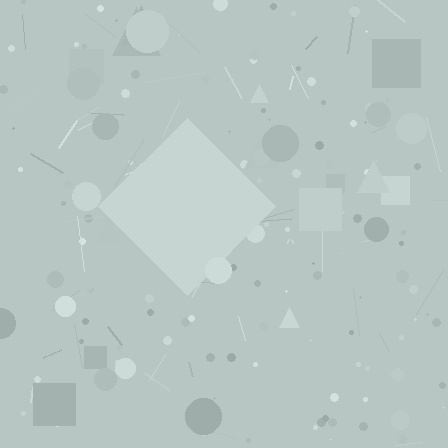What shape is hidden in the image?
A diamond is hidden in the image.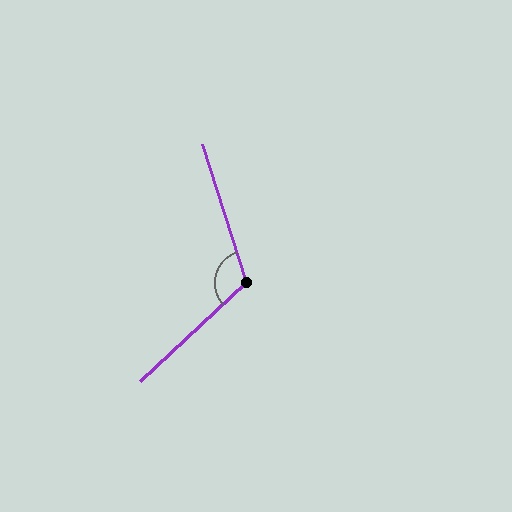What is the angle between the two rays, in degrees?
Approximately 116 degrees.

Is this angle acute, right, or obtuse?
It is obtuse.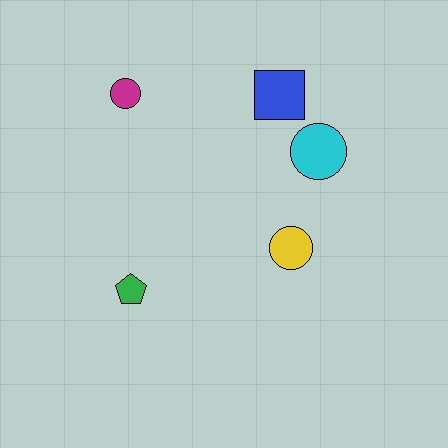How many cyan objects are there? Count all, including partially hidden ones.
There is 1 cyan object.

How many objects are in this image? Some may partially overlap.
There are 5 objects.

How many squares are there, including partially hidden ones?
There is 1 square.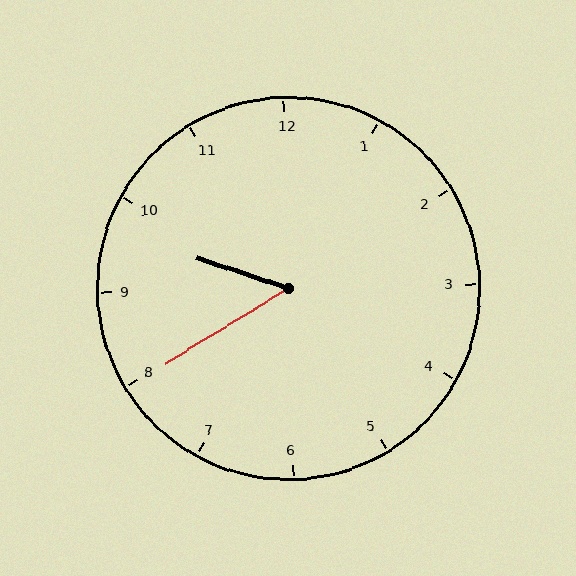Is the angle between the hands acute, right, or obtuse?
It is acute.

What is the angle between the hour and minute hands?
Approximately 50 degrees.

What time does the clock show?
9:40.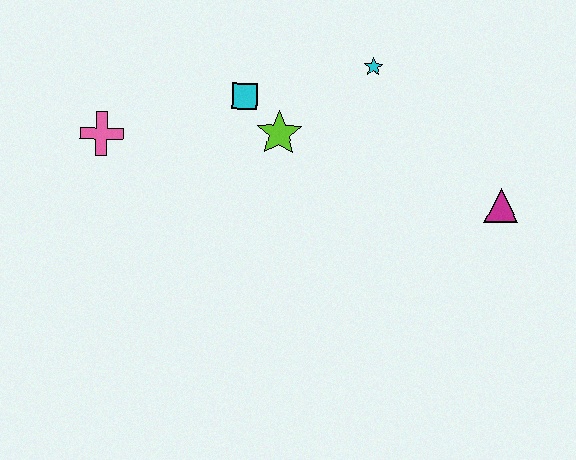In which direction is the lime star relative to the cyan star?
The lime star is to the left of the cyan star.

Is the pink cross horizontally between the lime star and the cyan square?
No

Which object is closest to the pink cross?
The cyan square is closest to the pink cross.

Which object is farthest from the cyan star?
The pink cross is farthest from the cyan star.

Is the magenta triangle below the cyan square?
Yes